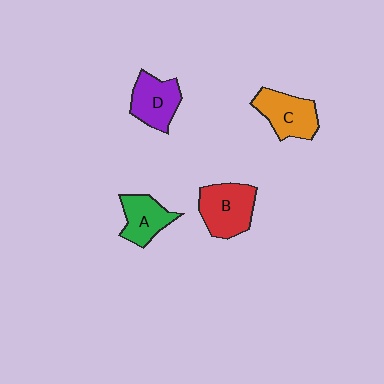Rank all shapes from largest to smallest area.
From largest to smallest: B (red), C (orange), D (purple), A (green).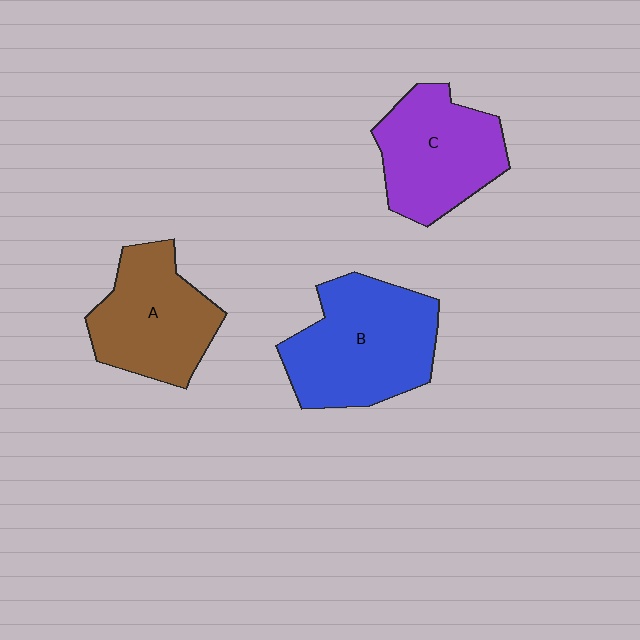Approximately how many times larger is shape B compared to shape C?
Approximately 1.2 times.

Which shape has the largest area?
Shape B (blue).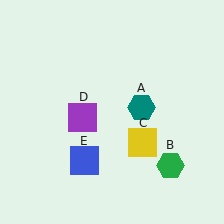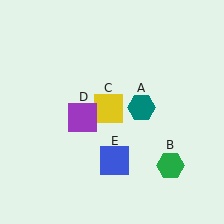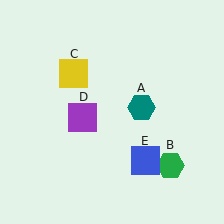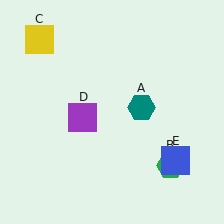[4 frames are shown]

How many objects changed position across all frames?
2 objects changed position: yellow square (object C), blue square (object E).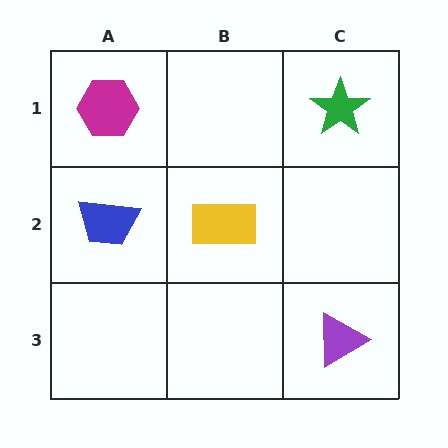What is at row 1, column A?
A magenta hexagon.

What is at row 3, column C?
A purple triangle.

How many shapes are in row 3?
1 shape.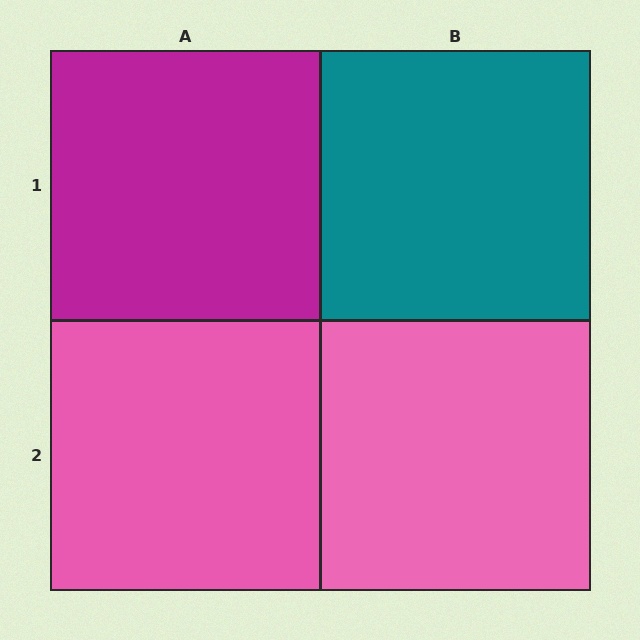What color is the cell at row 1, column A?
Magenta.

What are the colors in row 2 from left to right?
Pink, pink.